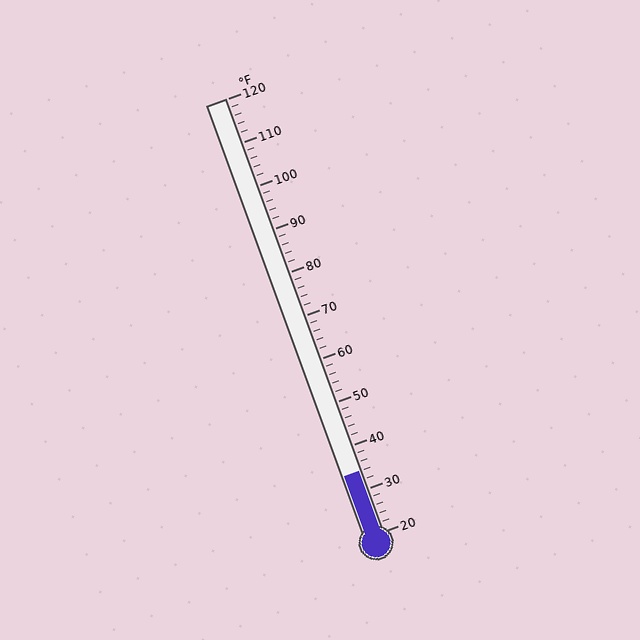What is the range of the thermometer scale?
The thermometer scale ranges from 20°F to 120°F.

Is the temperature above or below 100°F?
The temperature is below 100°F.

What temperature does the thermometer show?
The thermometer shows approximately 34°F.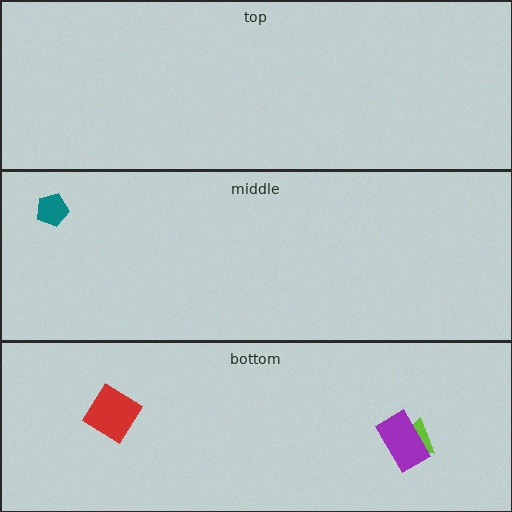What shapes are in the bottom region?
The lime trapezoid, the purple rectangle, the red diamond.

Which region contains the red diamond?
The bottom region.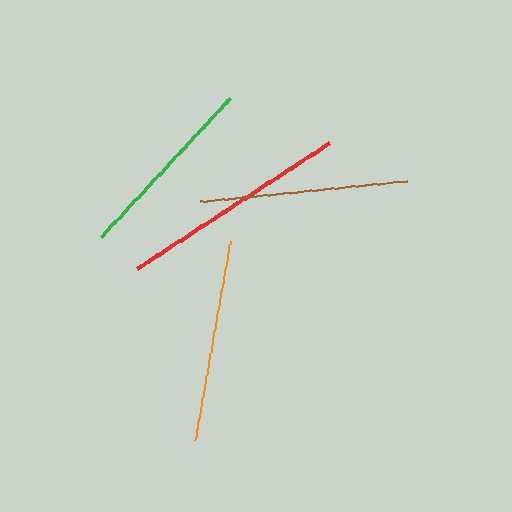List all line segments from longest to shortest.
From longest to shortest: red, brown, orange, green.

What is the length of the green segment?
The green segment is approximately 190 pixels long.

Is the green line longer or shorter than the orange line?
The orange line is longer than the green line.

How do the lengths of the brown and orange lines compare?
The brown and orange lines are approximately the same length.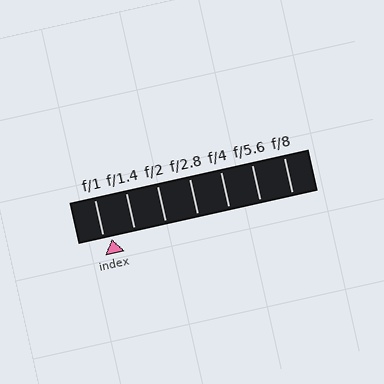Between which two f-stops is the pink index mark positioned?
The index mark is between f/1 and f/1.4.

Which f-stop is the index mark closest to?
The index mark is closest to f/1.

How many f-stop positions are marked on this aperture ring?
There are 7 f-stop positions marked.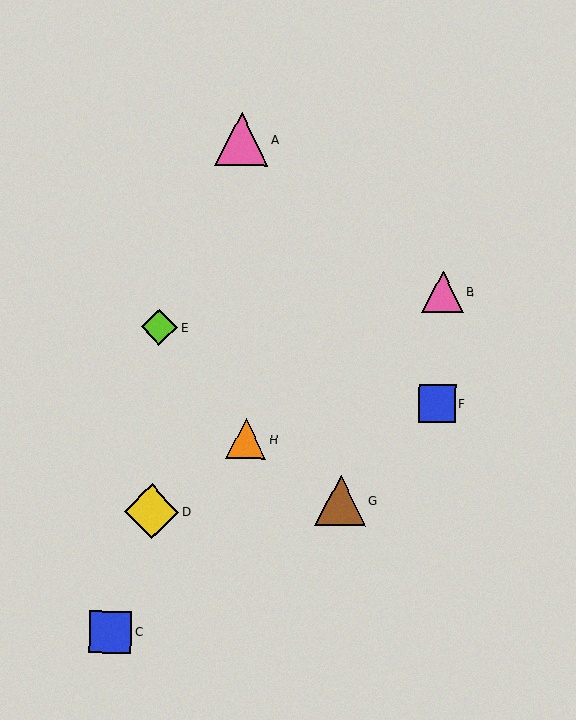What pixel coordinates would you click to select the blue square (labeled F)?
Click at (437, 403) to select the blue square F.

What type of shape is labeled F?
Shape F is a blue square.